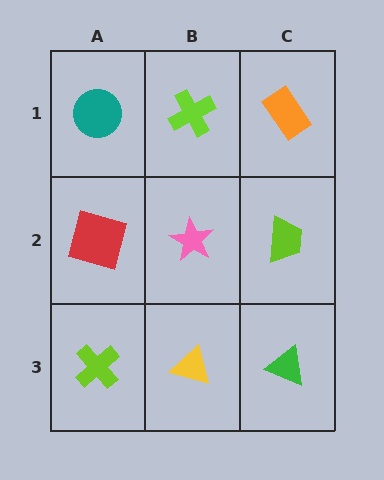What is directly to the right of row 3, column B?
A green triangle.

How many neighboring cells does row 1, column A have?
2.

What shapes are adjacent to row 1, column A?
A red square (row 2, column A), a lime cross (row 1, column B).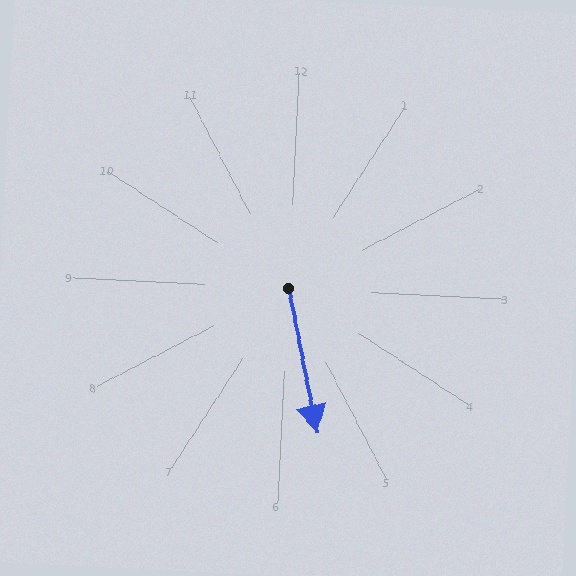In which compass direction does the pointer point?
South.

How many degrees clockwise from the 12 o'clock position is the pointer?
Approximately 166 degrees.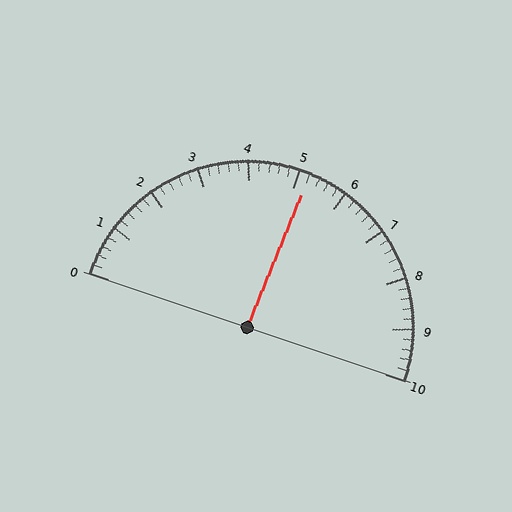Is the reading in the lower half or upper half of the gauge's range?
The reading is in the upper half of the range (0 to 10).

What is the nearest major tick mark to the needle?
The nearest major tick mark is 5.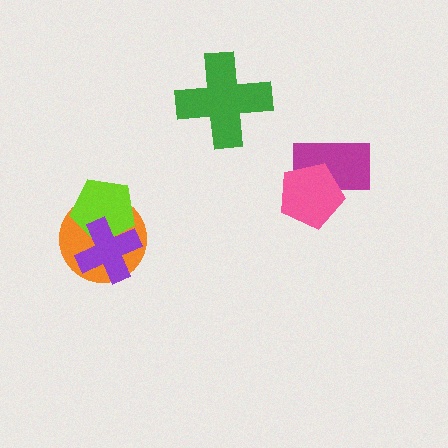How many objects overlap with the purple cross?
2 objects overlap with the purple cross.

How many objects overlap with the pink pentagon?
1 object overlaps with the pink pentagon.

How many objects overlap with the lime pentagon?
2 objects overlap with the lime pentagon.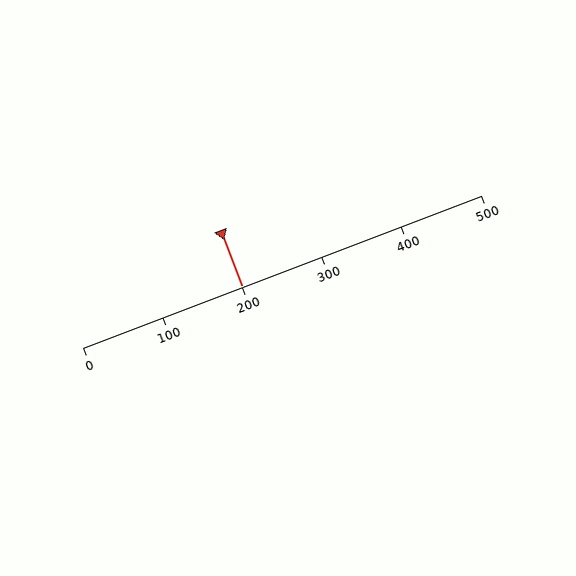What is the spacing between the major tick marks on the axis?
The major ticks are spaced 100 apart.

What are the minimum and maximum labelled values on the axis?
The axis runs from 0 to 500.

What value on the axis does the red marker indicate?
The marker indicates approximately 200.